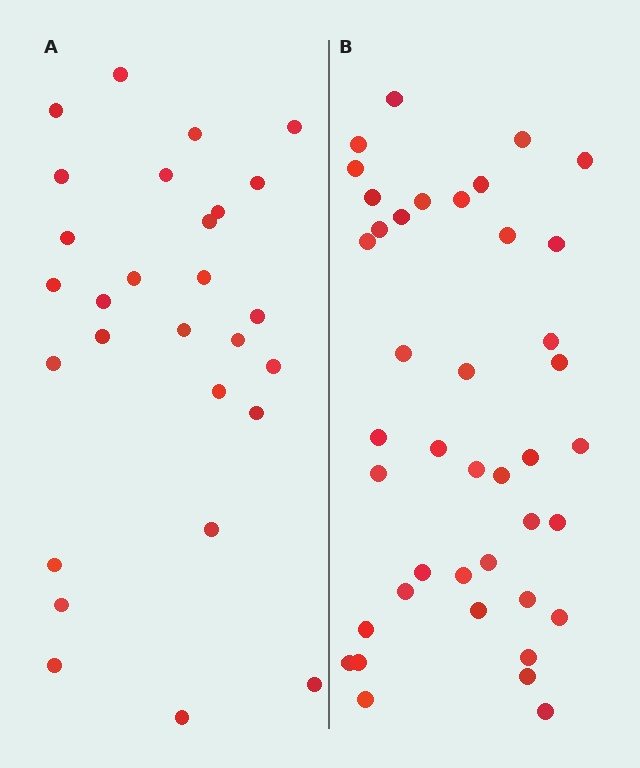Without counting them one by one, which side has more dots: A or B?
Region B (the right region) has more dots.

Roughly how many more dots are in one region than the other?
Region B has approximately 15 more dots than region A.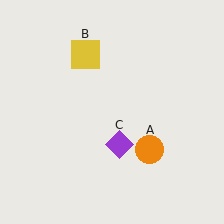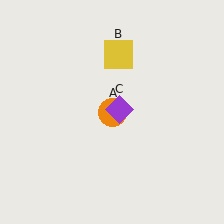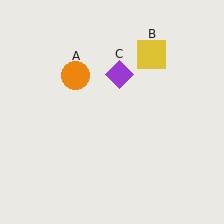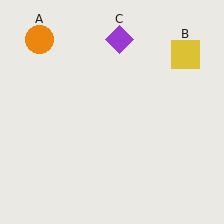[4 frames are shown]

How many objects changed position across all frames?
3 objects changed position: orange circle (object A), yellow square (object B), purple diamond (object C).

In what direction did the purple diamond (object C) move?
The purple diamond (object C) moved up.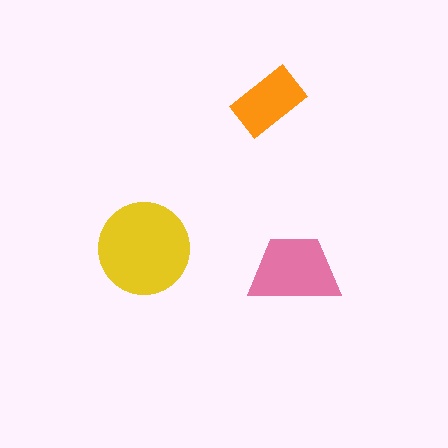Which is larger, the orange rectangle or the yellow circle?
The yellow circle.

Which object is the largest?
The yellow circle.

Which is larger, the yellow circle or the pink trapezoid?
The yellow circle.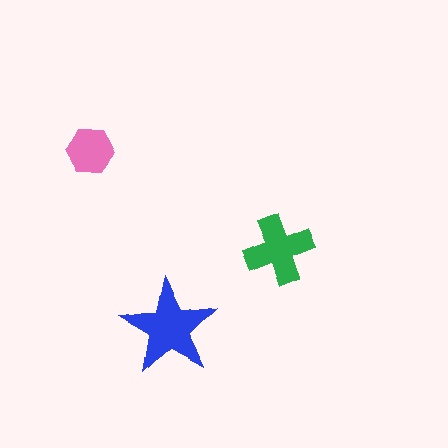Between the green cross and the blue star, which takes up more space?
The blue star.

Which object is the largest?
The blue star.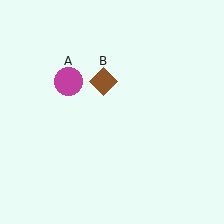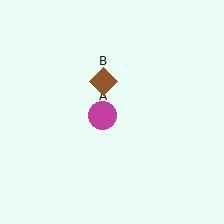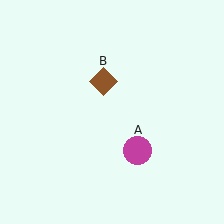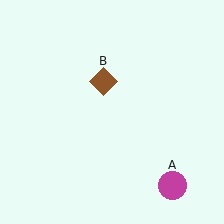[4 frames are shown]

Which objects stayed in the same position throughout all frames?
Brown diamond (object B) remained stationary.